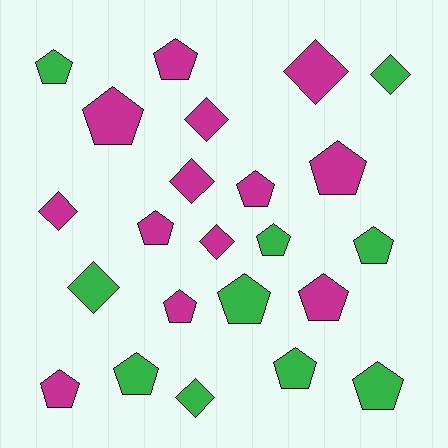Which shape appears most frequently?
Pentagon, with 15 objects.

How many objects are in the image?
There are 23 objects.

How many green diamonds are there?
There are 3 green diamonds.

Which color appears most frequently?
Magenta, with 13 objects.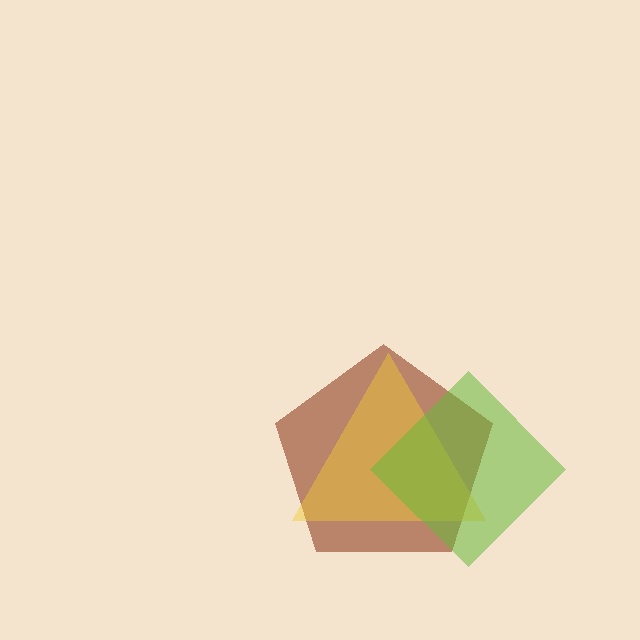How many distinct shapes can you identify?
There are 3 distinct shapes: a brown pentagon, a yellow triangle, a lime diamond.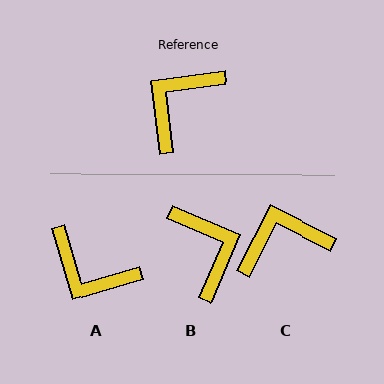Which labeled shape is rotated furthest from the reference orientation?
B, about 120 degrees away.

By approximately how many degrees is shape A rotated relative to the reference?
Approximately 99 degrees counter-clockwise.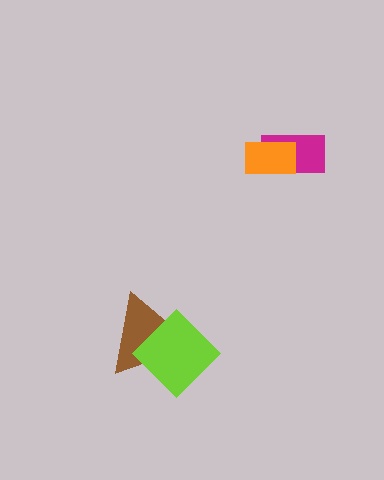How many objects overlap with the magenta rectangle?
1 object overlaps with the magenta rectangle.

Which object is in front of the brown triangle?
The lime diamond is in front of the brown triangle.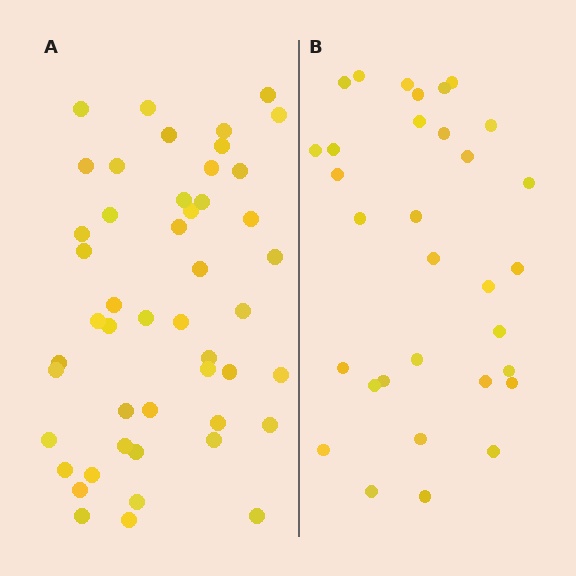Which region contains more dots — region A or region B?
Region A (the left region) has more dots.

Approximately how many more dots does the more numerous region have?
Region A has approximately 15 more dots than region B.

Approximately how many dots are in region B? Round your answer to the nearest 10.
About 30 dots. (The exact count is 32, which rounds to 30.)